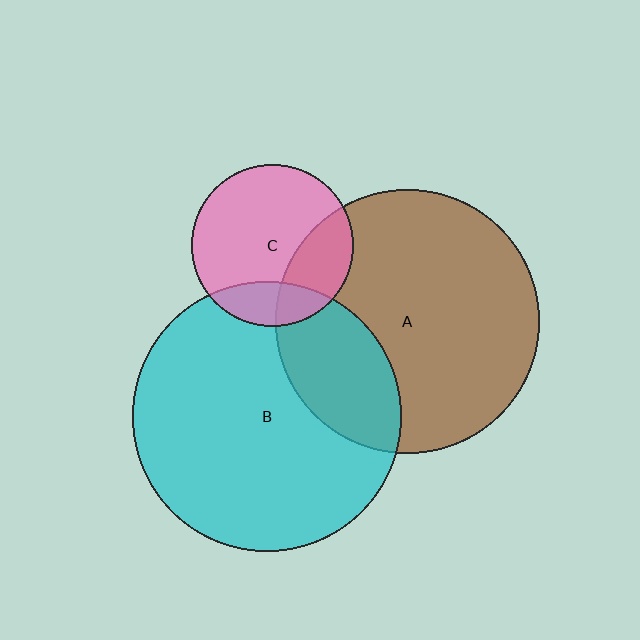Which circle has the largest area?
Circle B (cyan).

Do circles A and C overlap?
Yes.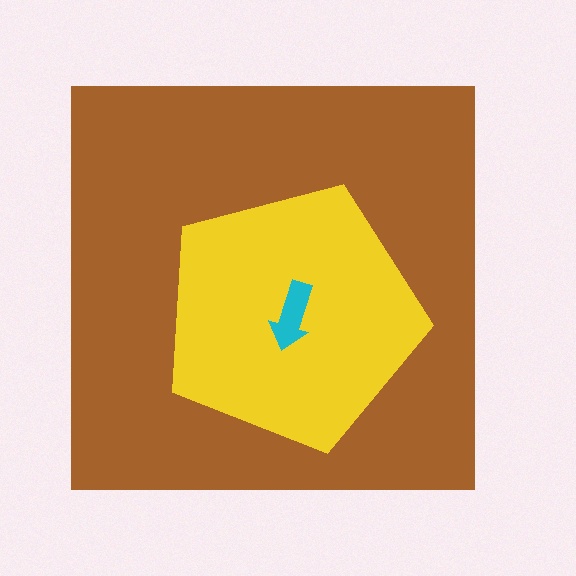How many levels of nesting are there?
3.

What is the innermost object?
The cyan arrow.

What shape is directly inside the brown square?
The yellow pentagon.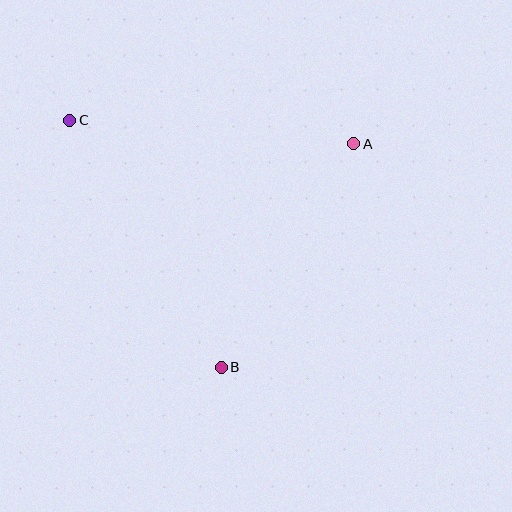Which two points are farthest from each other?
Points B and C are farthest from each other.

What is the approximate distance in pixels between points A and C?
The distance between A and C is approximately 285 pixels.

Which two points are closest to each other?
Points A and B are closest to each other.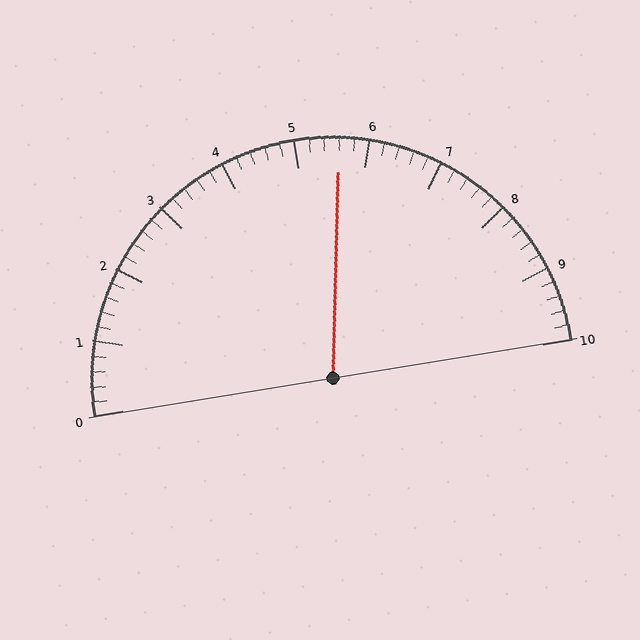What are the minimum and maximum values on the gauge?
The gauge ranges from 0 to 10.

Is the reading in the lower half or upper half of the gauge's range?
The reading is in the upper half of the range (0 to 10).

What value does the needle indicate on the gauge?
The needle indicates approximately 5.6.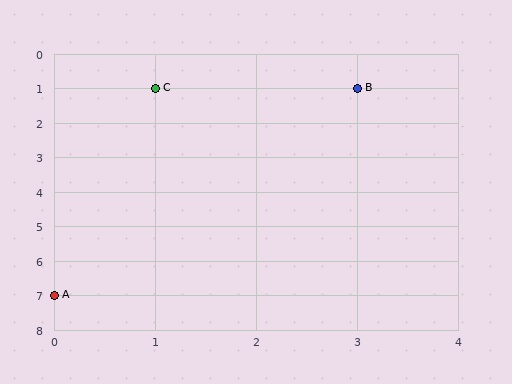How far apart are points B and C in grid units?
Points B and C are 2 columns apart.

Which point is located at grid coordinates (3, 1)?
Point B is at (3, 1).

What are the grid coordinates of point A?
Point A is at grid coordinates (0, 7).